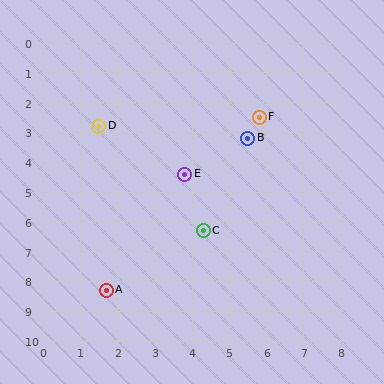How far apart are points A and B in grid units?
Points A and B are about 6.4 grid units apart.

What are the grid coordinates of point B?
Point B is at approximately (5.5, 3.2).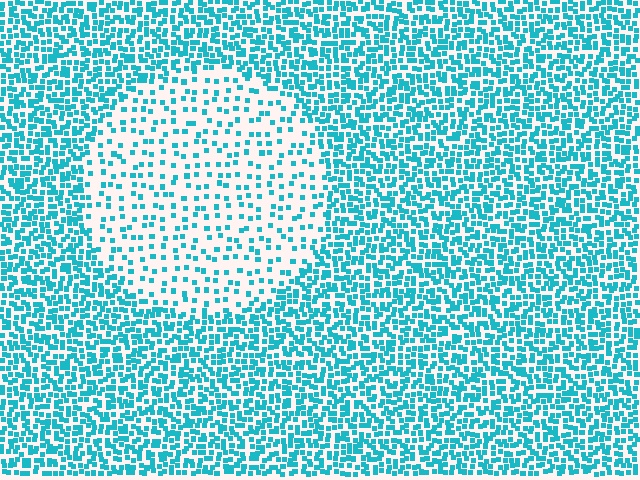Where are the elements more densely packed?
The elements are more densely packed outside the circle boundary.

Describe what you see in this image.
The image contains small cyan elements arranged at two different densities. A circle-shaped region is visible where the elements are less densely packed than the surrounding area.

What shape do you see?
I see a circle.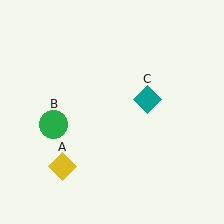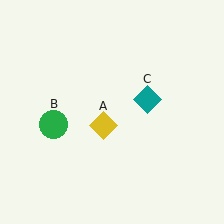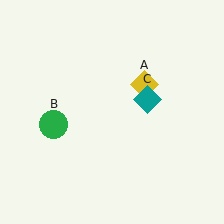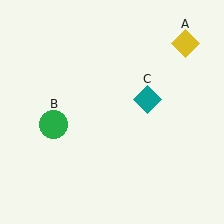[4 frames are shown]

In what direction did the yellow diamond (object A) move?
The yellow diamond (object A) moved up and to the right.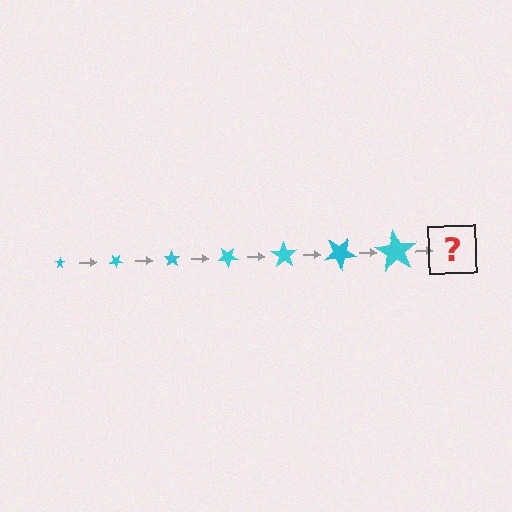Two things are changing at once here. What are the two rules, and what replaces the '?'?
The two rules are that the star grows larger each step and it rotates 35 degrees each step. The '?' should be a star, larger than the previous one and rotated 245 degrees from the start.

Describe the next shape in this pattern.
It should be a star, larger than the previous one and rotated 245 degrees from the start.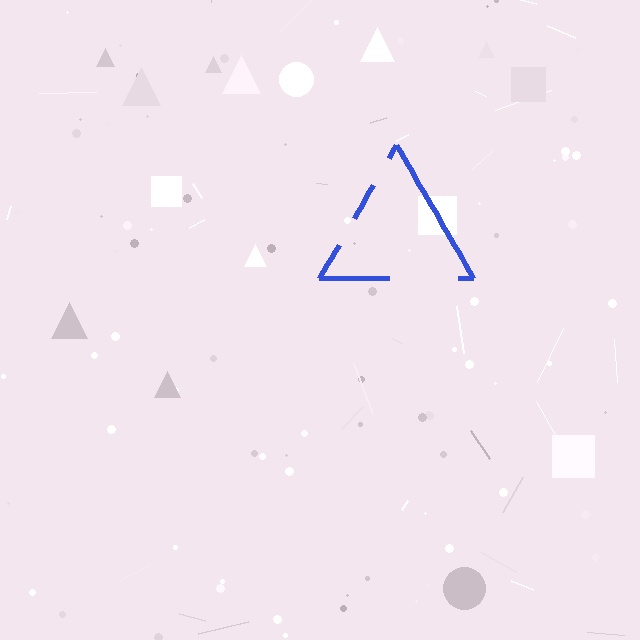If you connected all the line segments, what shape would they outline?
They would outline a triangle.